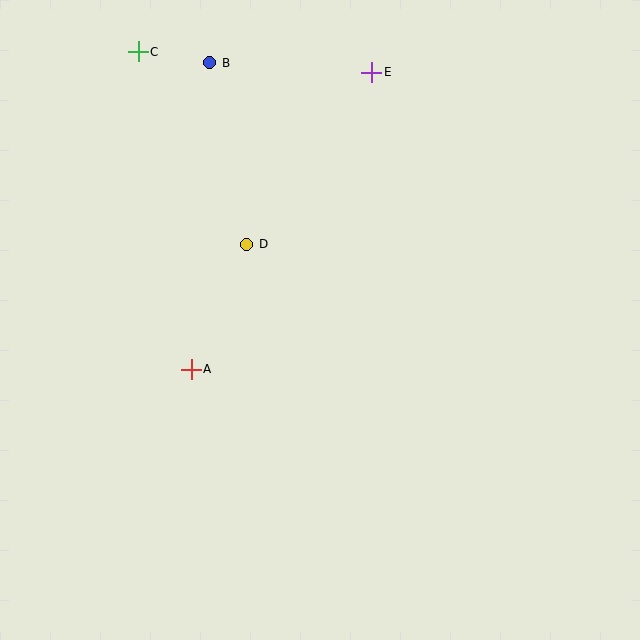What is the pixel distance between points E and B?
The distance between E and B is 162 pixels.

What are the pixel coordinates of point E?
Point E is at (372, 72).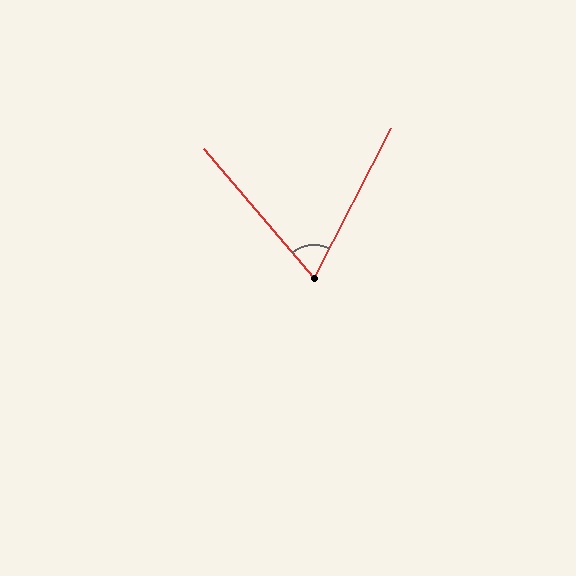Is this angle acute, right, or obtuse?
It is acute.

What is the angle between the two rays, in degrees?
Approximately 68 degrees.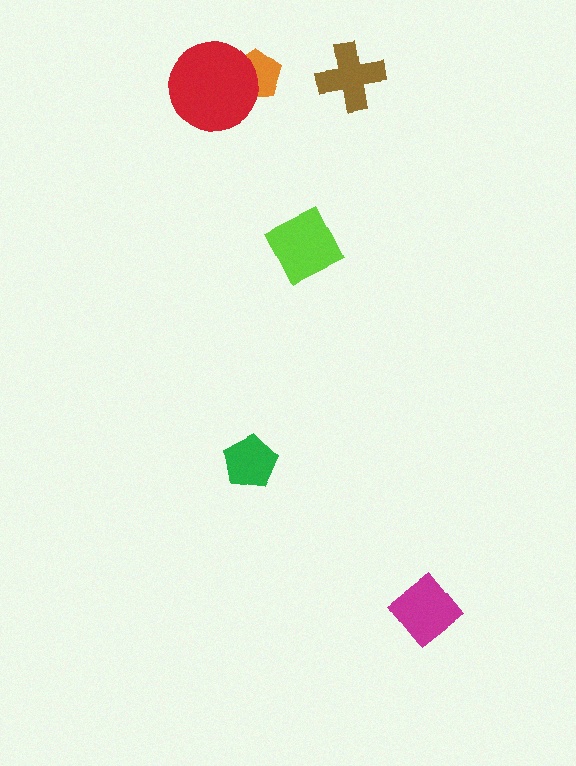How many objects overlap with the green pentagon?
0 objects overlap with the green pentagon.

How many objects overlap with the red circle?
1 object overlaps with the red circle.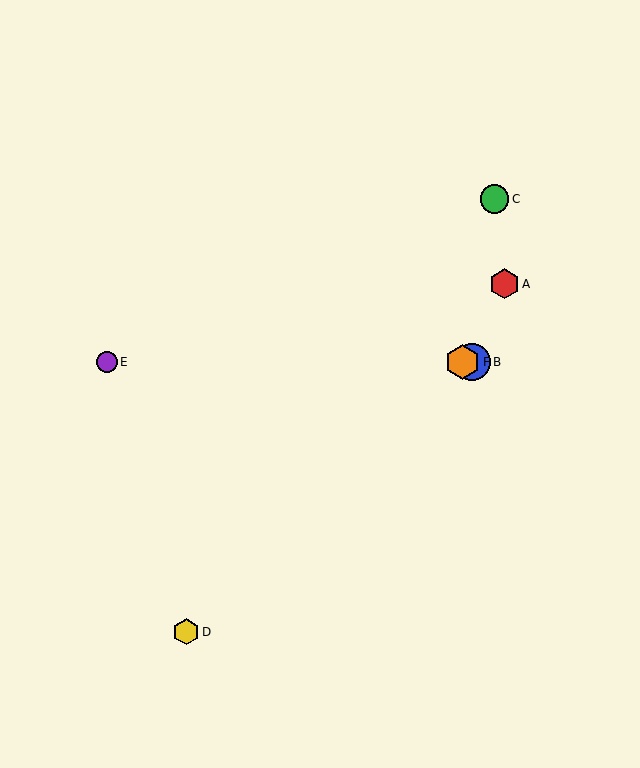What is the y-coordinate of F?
Object F is at y≈362.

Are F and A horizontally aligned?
No, F is at y≈362 and A is at y≈284.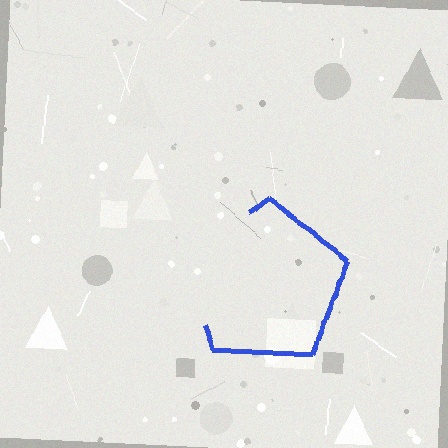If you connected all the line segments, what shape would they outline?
They would outline a pentagon.